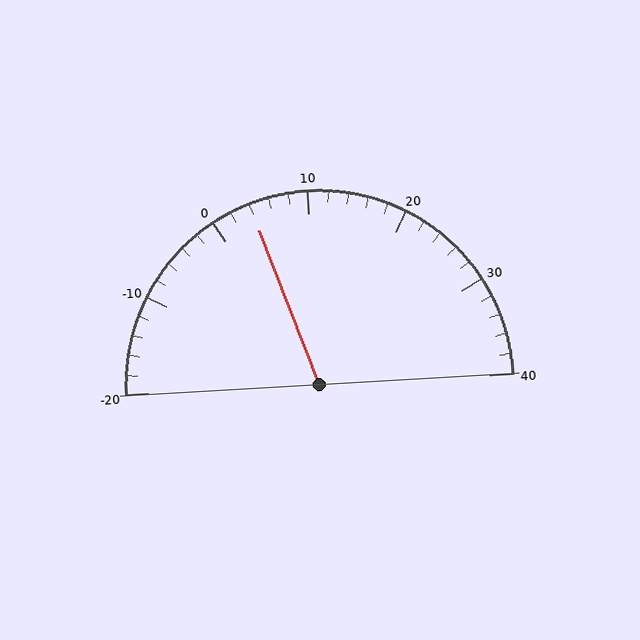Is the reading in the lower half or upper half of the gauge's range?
The reading is in the lower half of the range (-20 to 40).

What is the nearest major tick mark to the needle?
The nearest major tick mark is 0.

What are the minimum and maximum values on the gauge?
The gauge ranges from -20 to 40.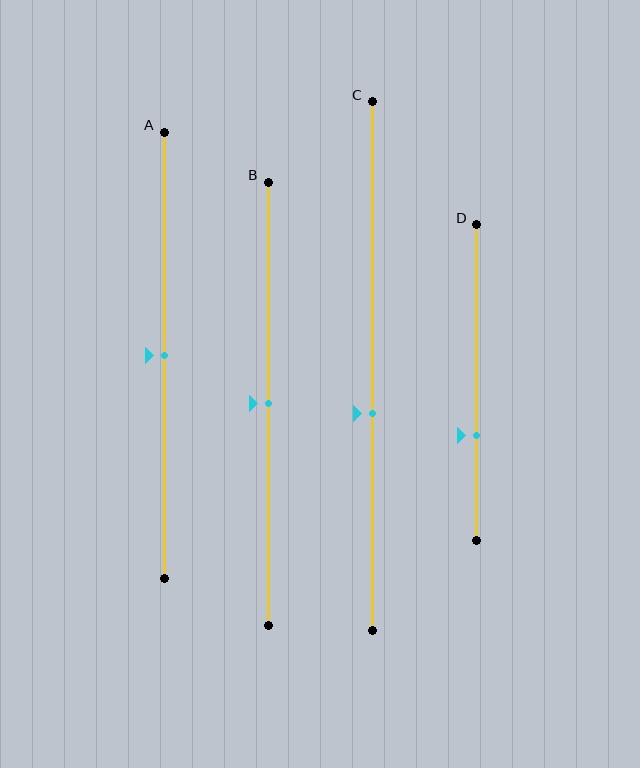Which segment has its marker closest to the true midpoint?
Segment A has its marker closest to the true midpoint.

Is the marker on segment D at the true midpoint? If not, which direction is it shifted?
No, the marker on segment D is shifted downward by about 17% of the segment length.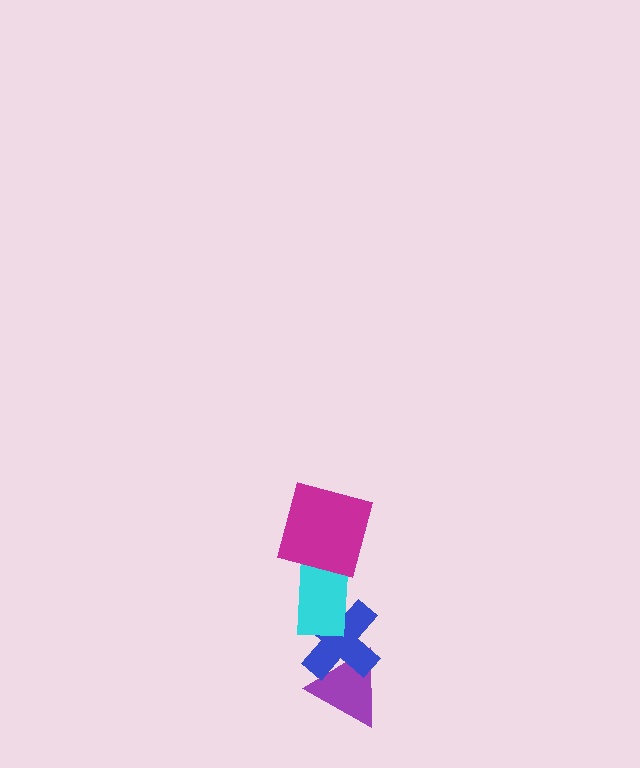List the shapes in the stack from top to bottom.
From top to bottom: the magenta square, the cyan rectangle, the blue cross, the purple triangle.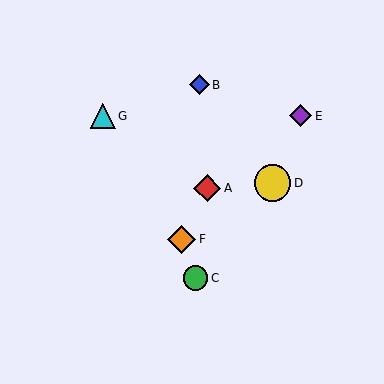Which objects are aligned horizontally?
Objects E, G are aligned horizontally.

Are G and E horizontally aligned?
Yes, both are at y≈116.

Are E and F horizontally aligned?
No, E is at y≈116 and F is at y≈239.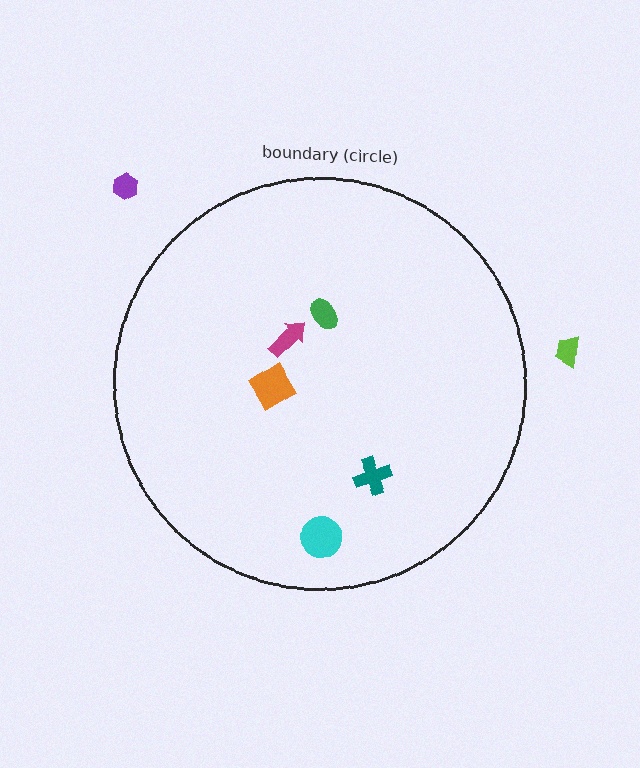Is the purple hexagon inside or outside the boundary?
Outside.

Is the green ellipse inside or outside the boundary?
Inside.